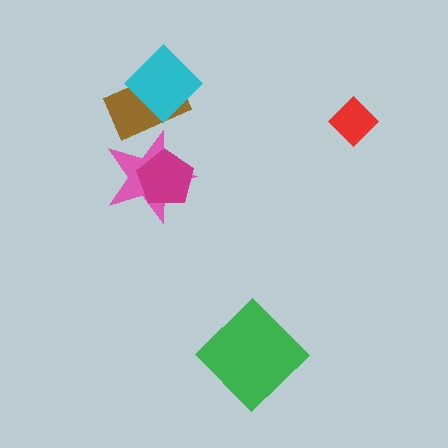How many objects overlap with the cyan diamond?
1 object overlaps with the cyan diamond.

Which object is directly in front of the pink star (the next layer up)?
The brown rectangle is directly in front of the pink star.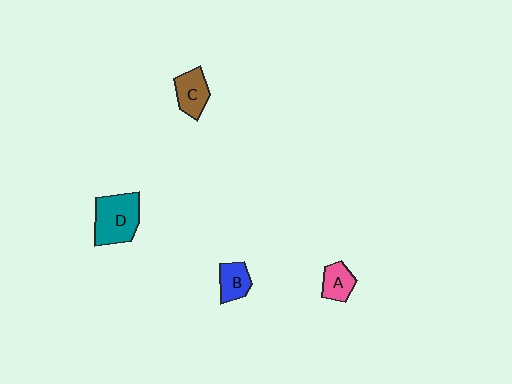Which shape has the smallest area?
Shape A (pink).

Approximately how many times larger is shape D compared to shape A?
Approximately 2.0 times.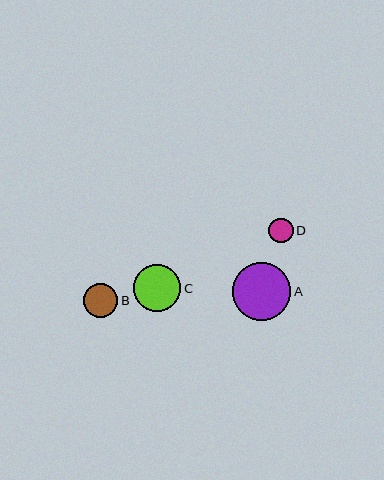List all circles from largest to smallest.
From largest to smallest: A, C, B, D.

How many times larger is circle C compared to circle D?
Circle C is approximately 2.0 times the size of circle D.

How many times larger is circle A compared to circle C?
Circle A is approximately 1.2 times the size of circle C.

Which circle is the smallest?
Circle D is the smallest with a size of approximately 24 pixels.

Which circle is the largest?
Circle A is the largest with a size of approximately 58 pixels.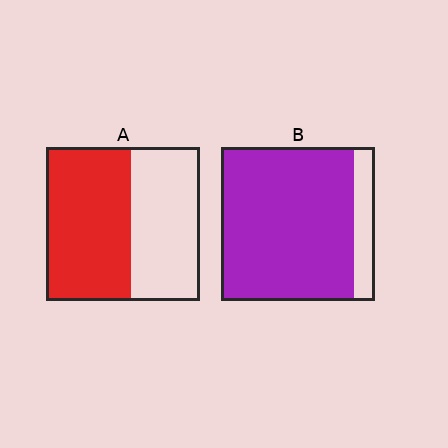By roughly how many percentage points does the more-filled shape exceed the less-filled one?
By roughly 30 percentage points (B over A).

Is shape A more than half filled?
Yes.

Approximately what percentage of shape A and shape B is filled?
A is approximately 55% and B is approximately 85%.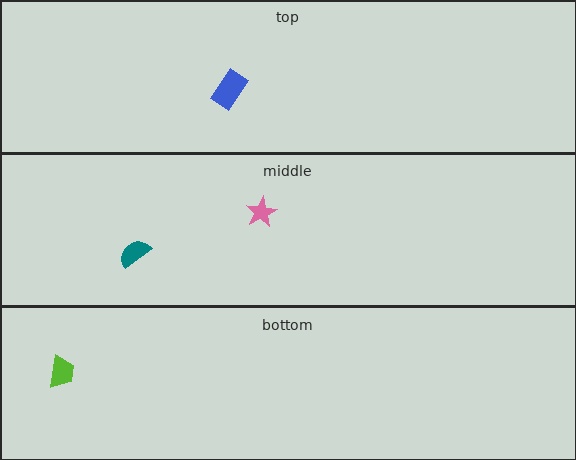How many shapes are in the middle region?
2.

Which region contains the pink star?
The middle region.